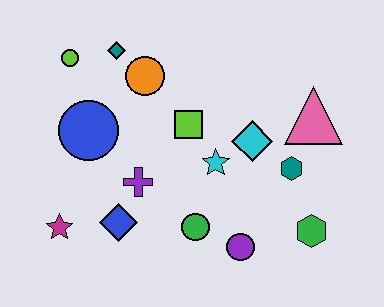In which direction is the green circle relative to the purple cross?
The green circle is to the right of the purple cross.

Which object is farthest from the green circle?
The lime circle is farthest from the green circle.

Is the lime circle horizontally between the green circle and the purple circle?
No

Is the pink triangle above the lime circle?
No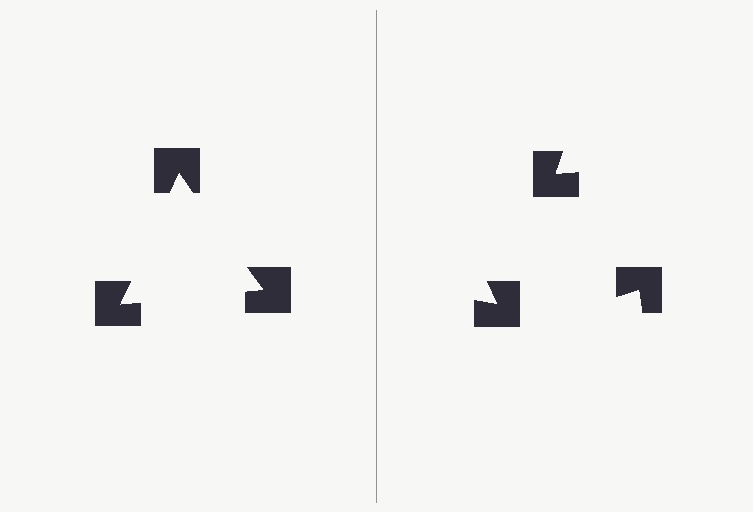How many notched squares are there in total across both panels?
6 — 3 on each side.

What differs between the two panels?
The notched squares are positioned identically on both sides; only the wedge orientations differ. On the left they align to a triangle; on the right they are misaligned.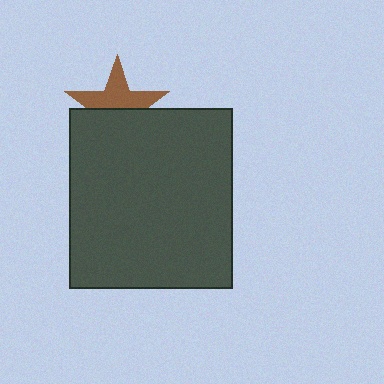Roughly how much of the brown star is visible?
About half of it is visible (roughly 51%).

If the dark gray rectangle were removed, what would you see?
You would see the complete brown star.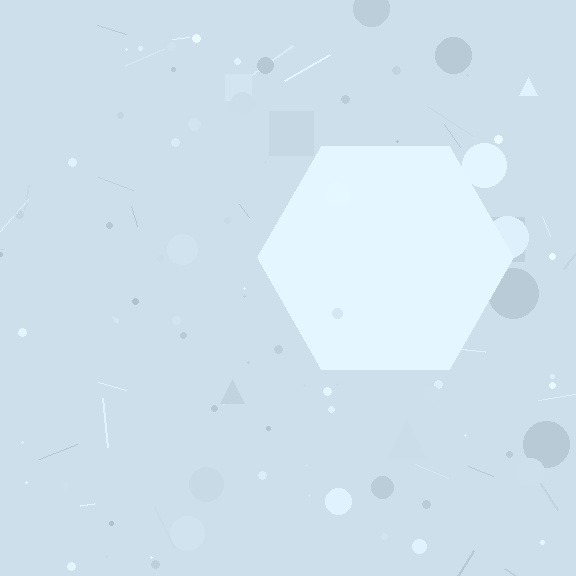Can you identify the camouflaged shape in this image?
The camouflaged shape is a hexagon.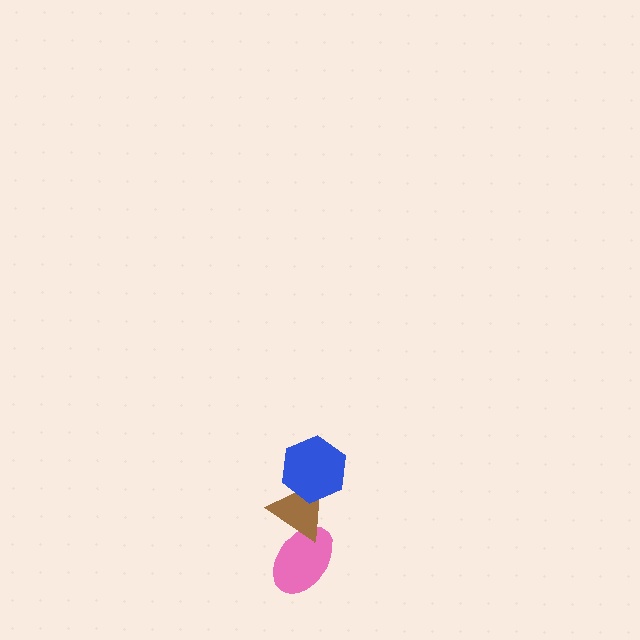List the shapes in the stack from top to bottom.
From top to bottom: the blue hexagon, the brown triangle, the pink ellipse.